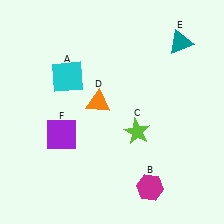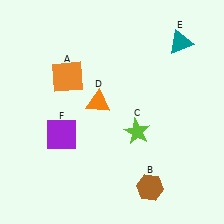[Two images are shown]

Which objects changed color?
A changed from cyan to orange. B changed from magenta to brown.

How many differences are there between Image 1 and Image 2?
There are 2 differences between the two images.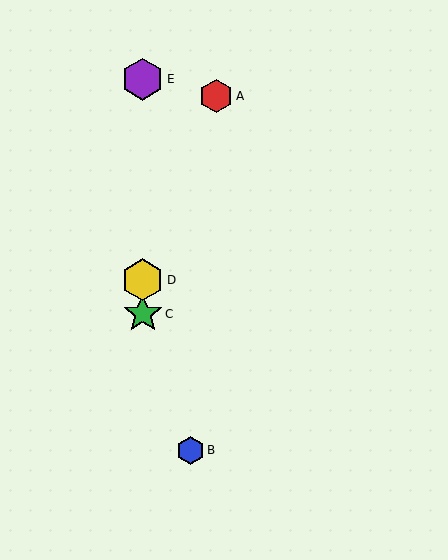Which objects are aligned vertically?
Objects C, D, E are aligned vertically.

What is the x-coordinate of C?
Object C is at x≈143.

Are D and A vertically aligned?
No, D is at x≈143 and A is at x≈216.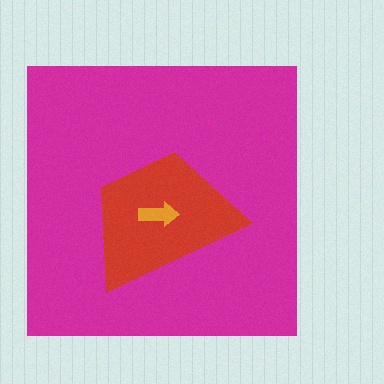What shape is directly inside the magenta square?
The red trapezoid.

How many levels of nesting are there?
3.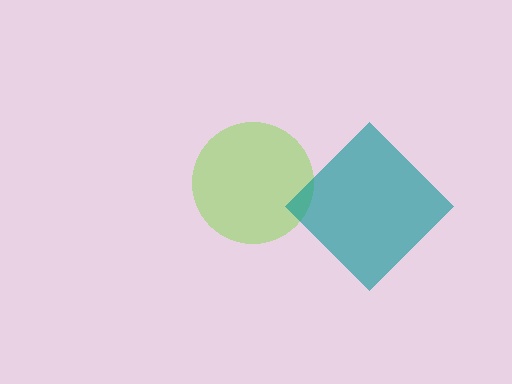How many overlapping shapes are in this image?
There are 2 overlapping shapes in the image.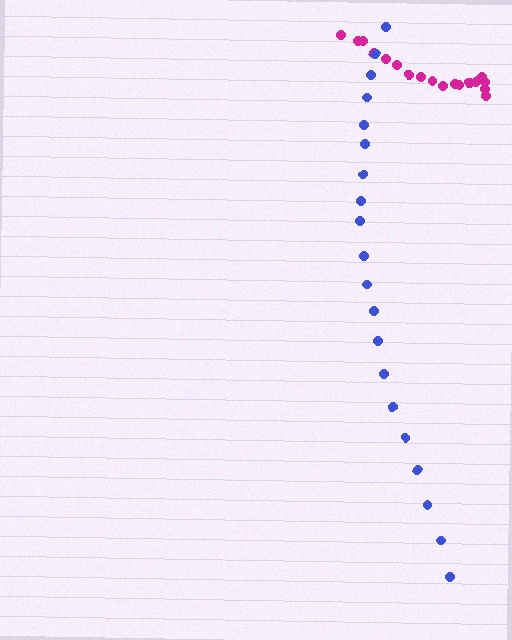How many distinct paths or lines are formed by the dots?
There are 2 distinct paths.